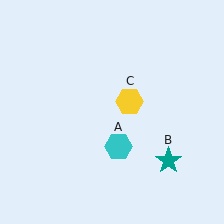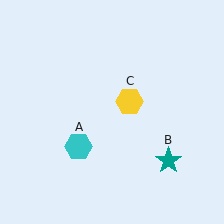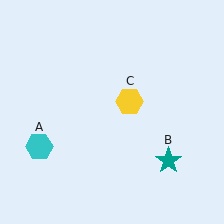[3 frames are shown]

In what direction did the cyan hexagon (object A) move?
The cyan hexagon (object A) moved left.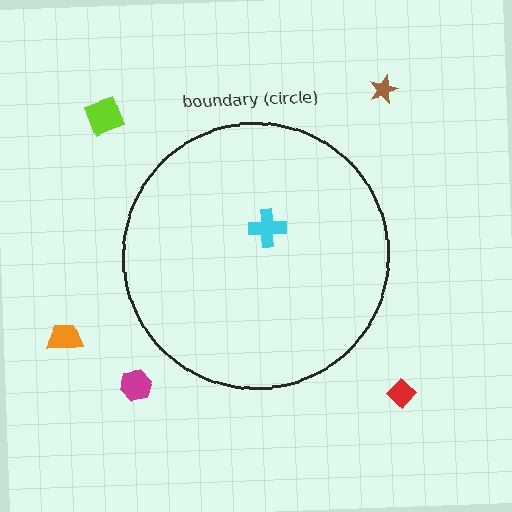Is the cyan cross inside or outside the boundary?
Inside.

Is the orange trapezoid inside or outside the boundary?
Outside.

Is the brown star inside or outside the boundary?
Outside.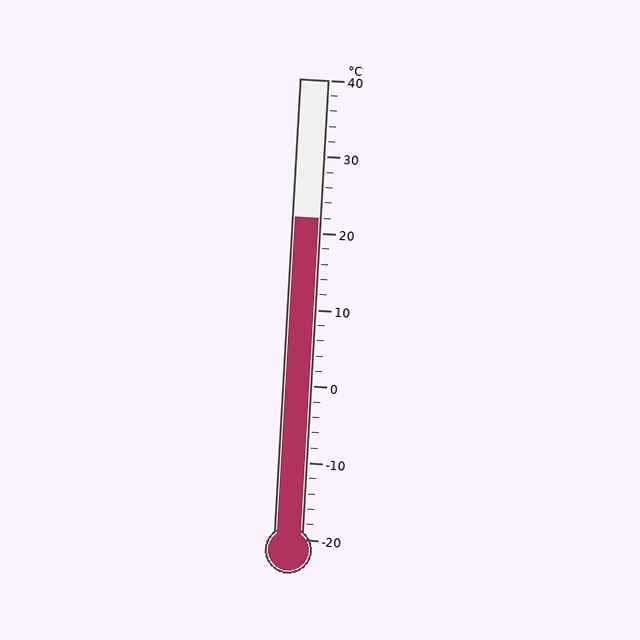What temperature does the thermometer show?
The thermometer shows approximately 22°C.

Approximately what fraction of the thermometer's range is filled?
The thermometer is filled to approximately 70% of its range.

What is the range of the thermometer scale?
The thermometer scale ranges from -20°C to 40°C.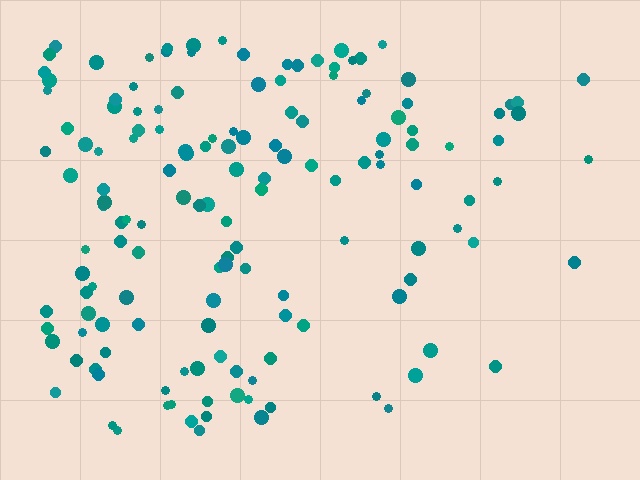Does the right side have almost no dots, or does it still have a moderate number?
Still a moderate number, just noticeably fewer than the left.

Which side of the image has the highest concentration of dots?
The left.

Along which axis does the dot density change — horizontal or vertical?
Horizontal.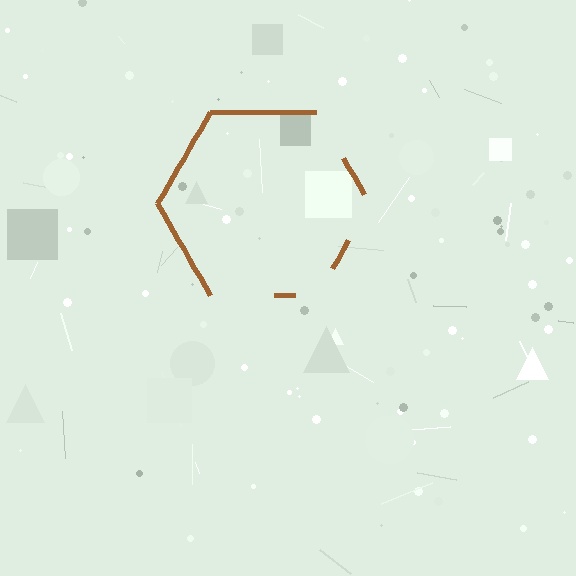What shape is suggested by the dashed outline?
The dashed outline suggests a hexagon.